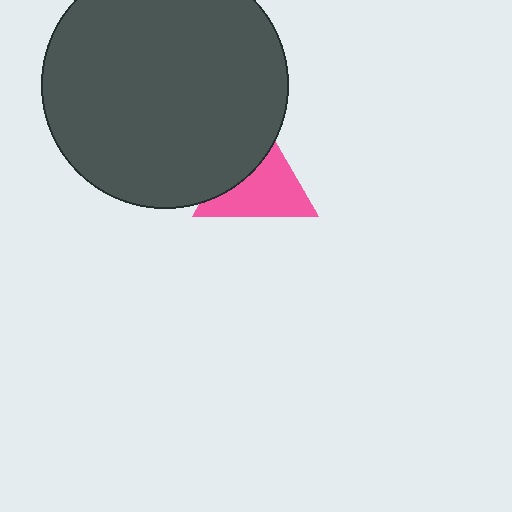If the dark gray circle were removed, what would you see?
You would see the complete pink triangle.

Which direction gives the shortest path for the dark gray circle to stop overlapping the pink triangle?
Moving toward the upper-left gives the shortest separation.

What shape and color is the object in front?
The object in front is a dark gray circle.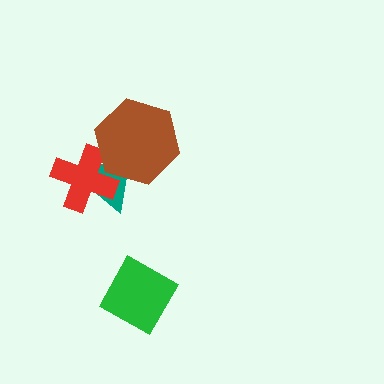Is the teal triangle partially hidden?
Yes, it is partially covered by another shape.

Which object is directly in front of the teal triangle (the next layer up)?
The red cross is directly in front of the teal triangle.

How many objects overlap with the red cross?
2 objects overlap with the red cross.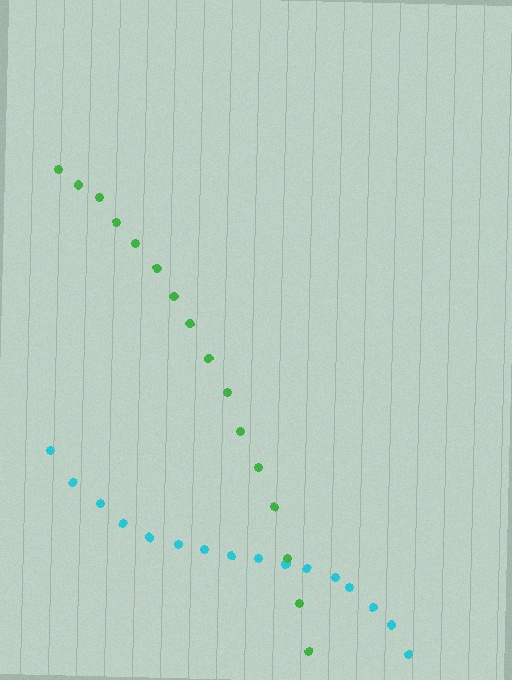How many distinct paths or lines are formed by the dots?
There are 2 distinct paths.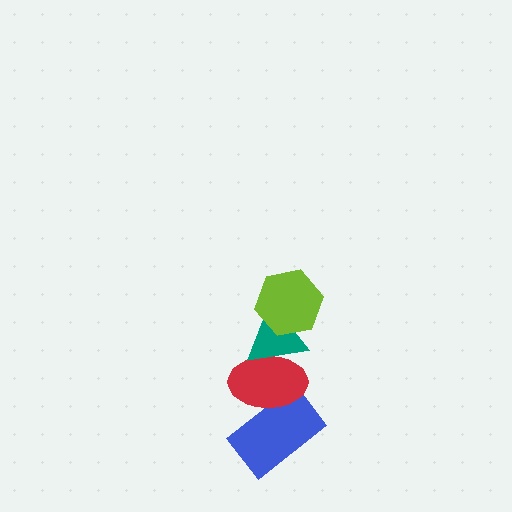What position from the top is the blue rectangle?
The blue rectangle is 4th from the top.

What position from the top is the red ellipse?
The red ellipse is 3rd from the top.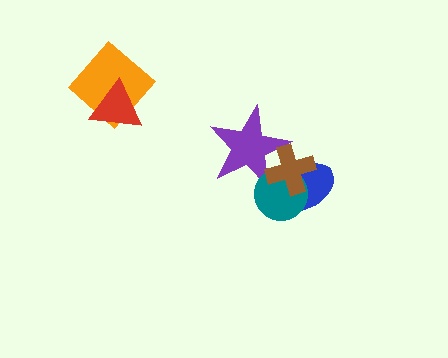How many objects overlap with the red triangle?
1 object overlaps with the red triangle.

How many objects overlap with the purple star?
3 objects overlap with the purple star.